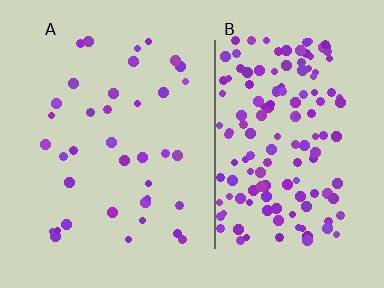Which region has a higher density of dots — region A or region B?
B (the right).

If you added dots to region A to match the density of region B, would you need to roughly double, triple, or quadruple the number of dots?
Approximately quadruple.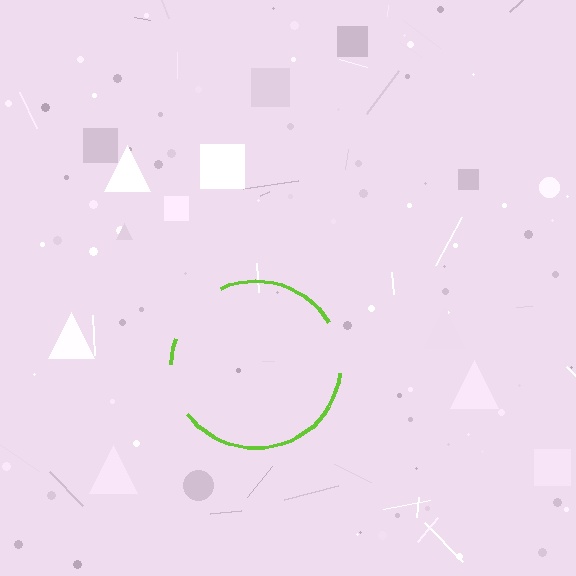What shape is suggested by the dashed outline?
The dashed outline suggests a circle.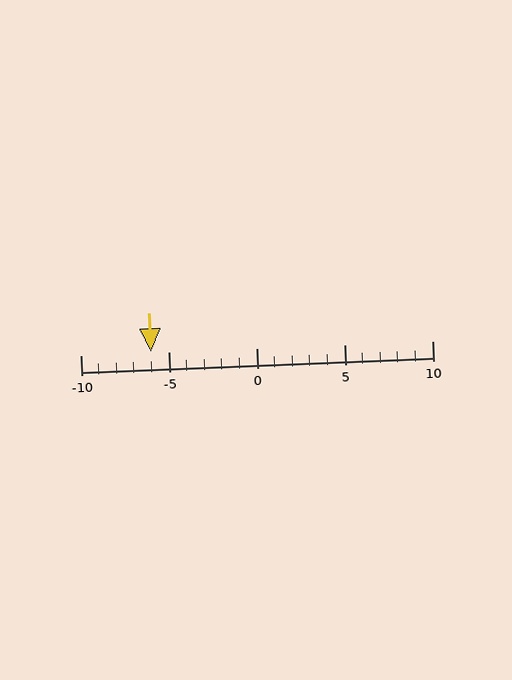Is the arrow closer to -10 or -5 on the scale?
The arrow is closer to -5.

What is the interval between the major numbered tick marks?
The major tick marks are spaced 5 units apart.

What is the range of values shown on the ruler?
The ruler shows values from -10 to 10.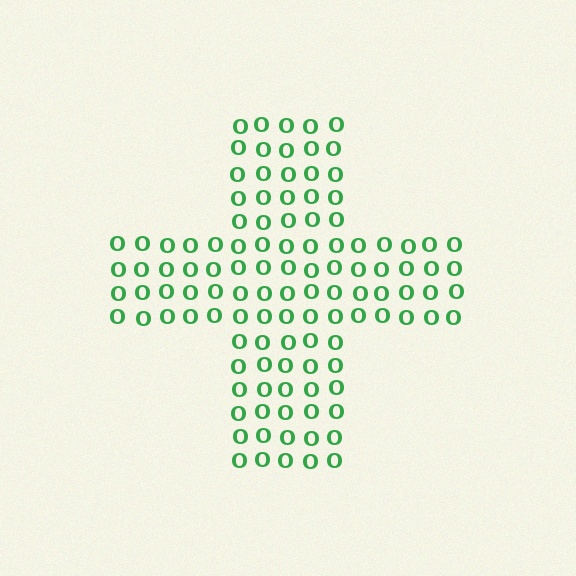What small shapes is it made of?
It is made of small letter O's.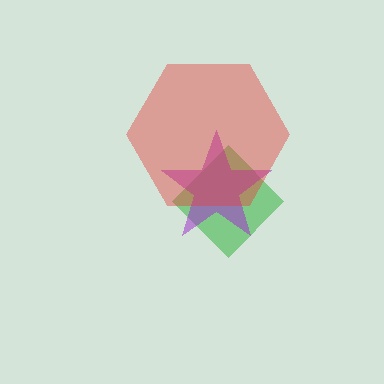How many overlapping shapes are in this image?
There are 3 overlapping shapes in the image.